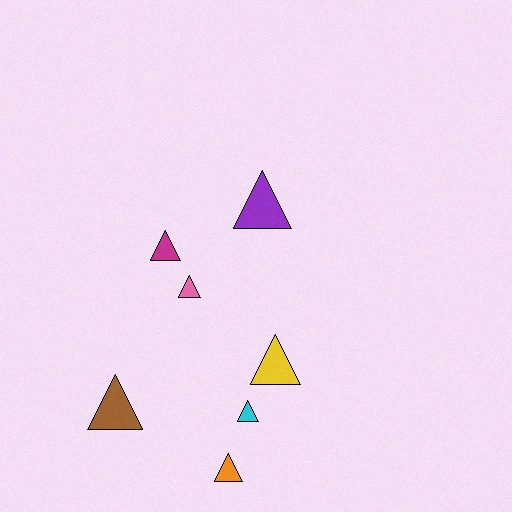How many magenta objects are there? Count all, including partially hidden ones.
There is 1 magenta object.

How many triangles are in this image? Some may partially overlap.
There are 7 triangles.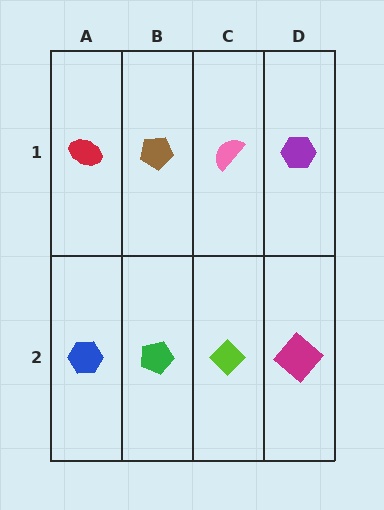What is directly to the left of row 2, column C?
A green pentagon.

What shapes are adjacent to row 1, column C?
A lime diamond (row 2, column C), a brown pentagon (row 1, column B), a purple hexagon (row 1, column D).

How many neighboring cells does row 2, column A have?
2.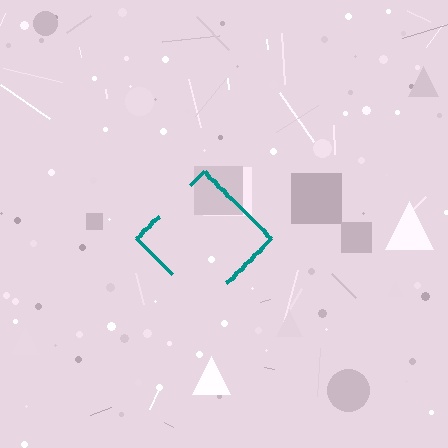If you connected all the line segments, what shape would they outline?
They would outline a diamond.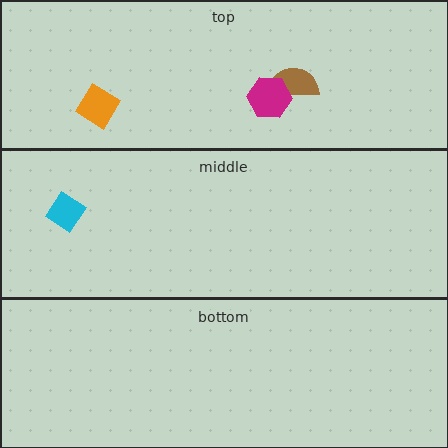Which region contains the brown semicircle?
The top region.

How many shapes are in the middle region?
1.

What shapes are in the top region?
The brown semicircle, the magenta hexagon, the orange diamond.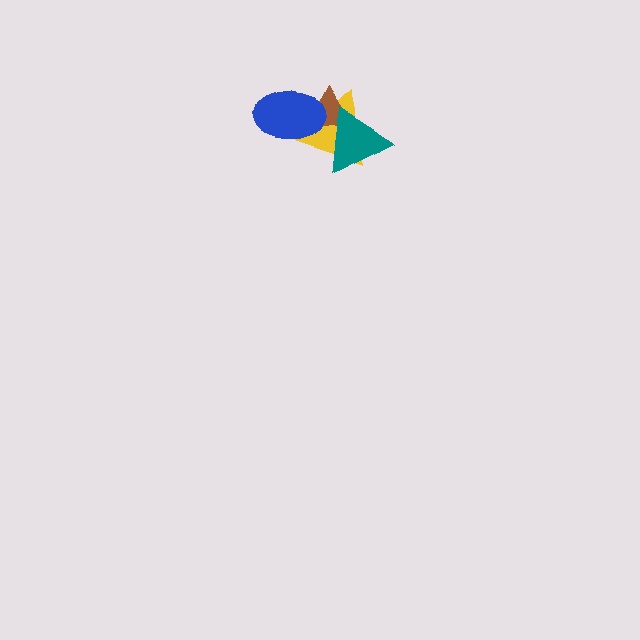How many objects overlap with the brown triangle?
3 objects overlap with the brown triangle.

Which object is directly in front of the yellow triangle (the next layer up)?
The brown triangle is directly in front of the yellow triangle.